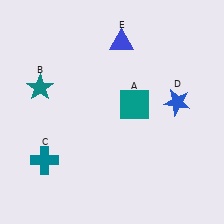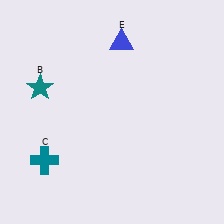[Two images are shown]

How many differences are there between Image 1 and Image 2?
There are 2 differences between the two images.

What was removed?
The teal square (A), the blue star (D) were removed in Image 2.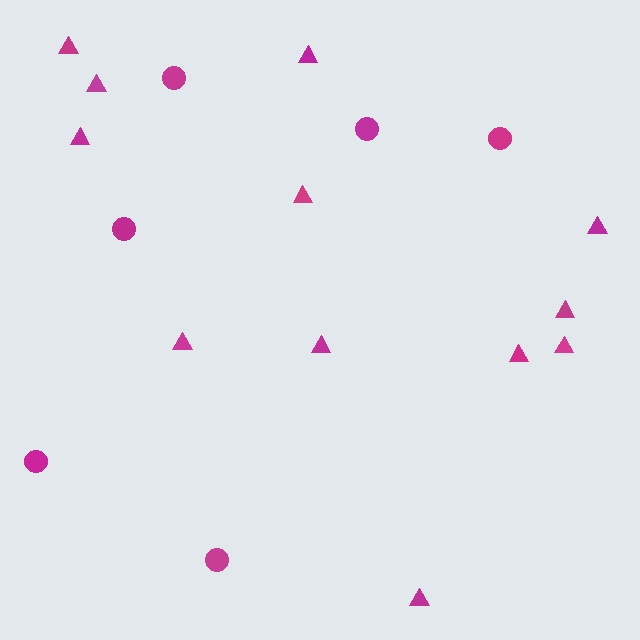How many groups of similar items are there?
There are 2 groups: one group of triangles (12) and one group of circles (6).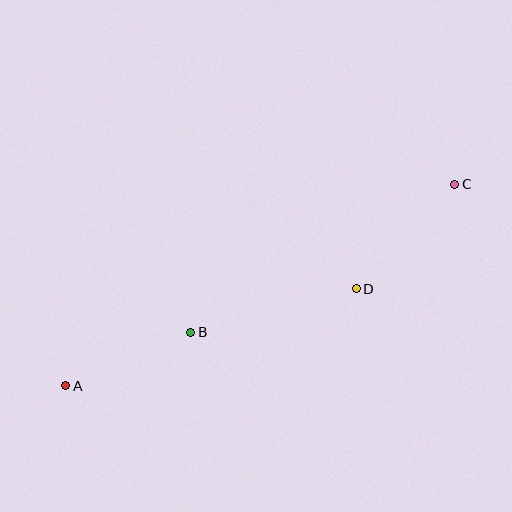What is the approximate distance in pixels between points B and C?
The distance between B and C is approximately 303 pixels.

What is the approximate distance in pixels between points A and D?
The distance between A and D is approximately 306 pixels.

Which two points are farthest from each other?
Points A and C are farthest from each other.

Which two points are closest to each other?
Points A and B are closest to each other.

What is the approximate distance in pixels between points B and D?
The distance between B and D is approximately 171 pixels.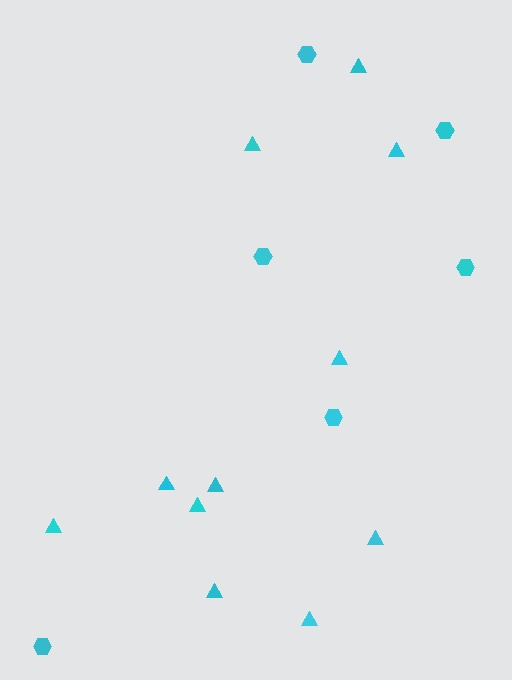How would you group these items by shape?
There are 2 groups: one group of hexagons (6) and one group of triangles (11).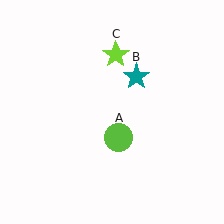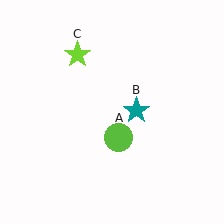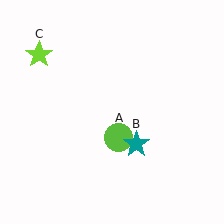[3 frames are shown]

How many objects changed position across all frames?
2 objects changed position: teal star (object B), lime star (object C).